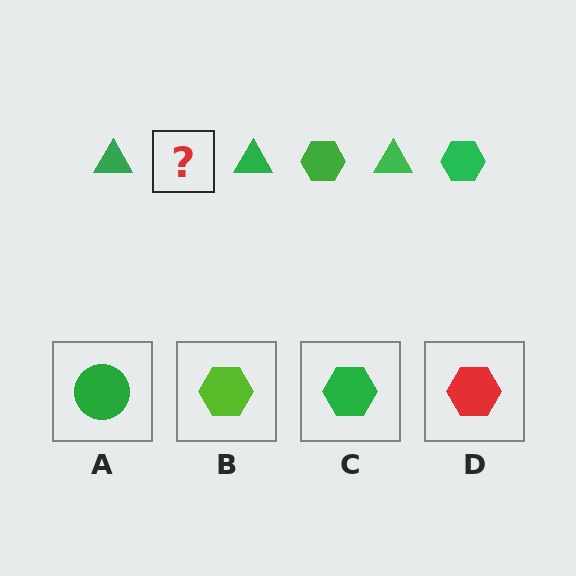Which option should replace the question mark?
Option C.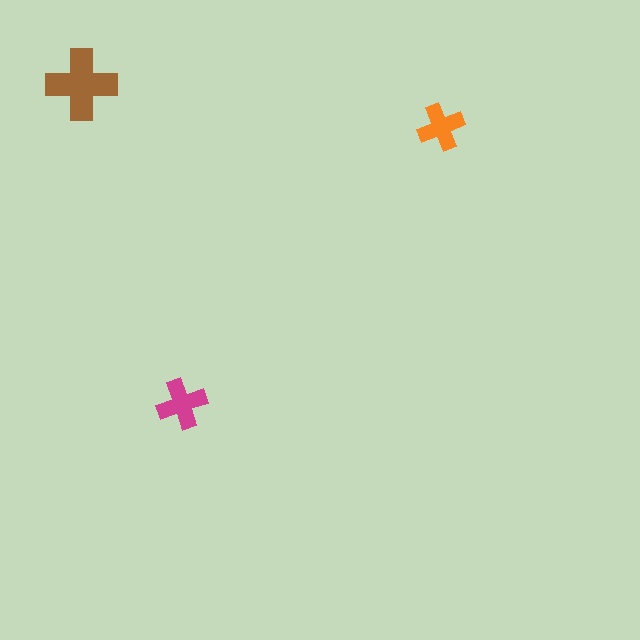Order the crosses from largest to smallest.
the brown one, the magenta one, the orange one.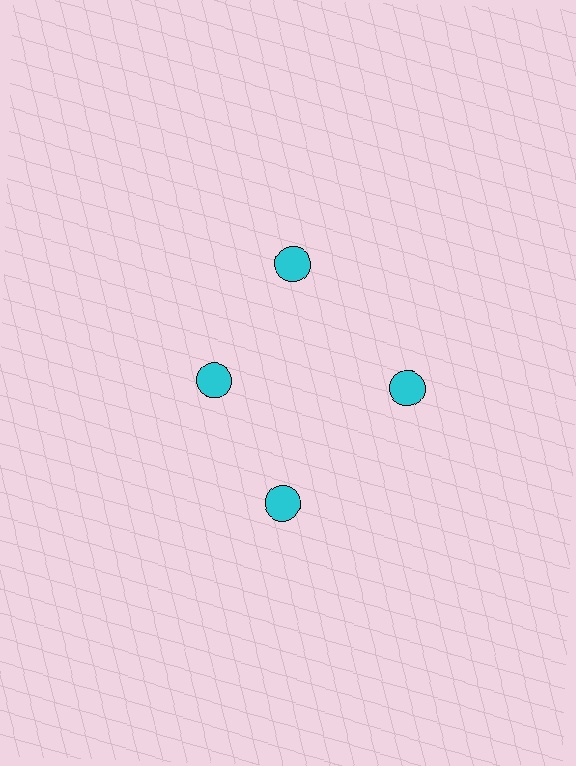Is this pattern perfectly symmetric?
No. The 4 cyan circles are arranged in a ring, but one element near the 9 o'clock position is pulled inward toward the center, breaking the 4-fold rotational symmetry.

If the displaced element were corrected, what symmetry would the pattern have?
It would have 4-fold rotational symmetry — the pattern would map onto itself every 90 degrees.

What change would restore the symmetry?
The symmetry would be restored by moving it outward, back onto the ring so that all 4 circles sit at equal angles and equal distance from the center.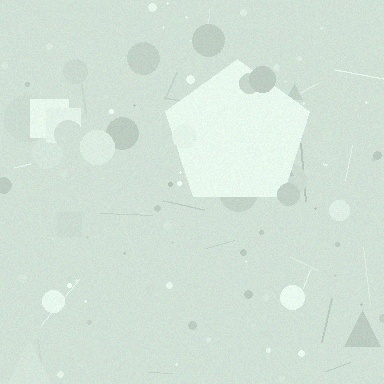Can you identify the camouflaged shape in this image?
The camouflaged shape is a pentagon.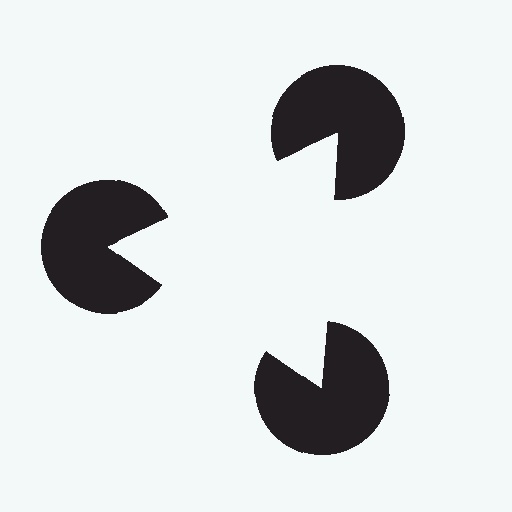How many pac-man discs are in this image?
There are 3 — one at each vertex of the illusory triangle.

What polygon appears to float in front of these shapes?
An illusory triangle — its edges are inferred from the aligned wedge cuts in the pac-man discs, not physically drawn.